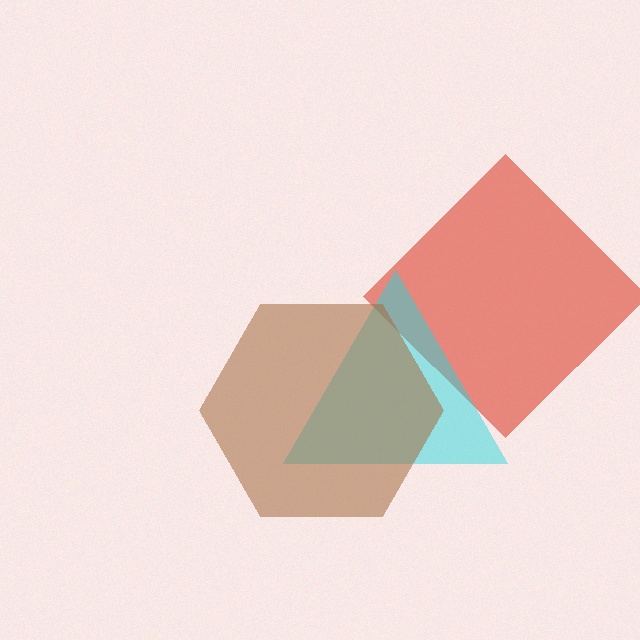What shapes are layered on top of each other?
The layered shapes are: a red diamond, a cyan triangle, a brown hexagon.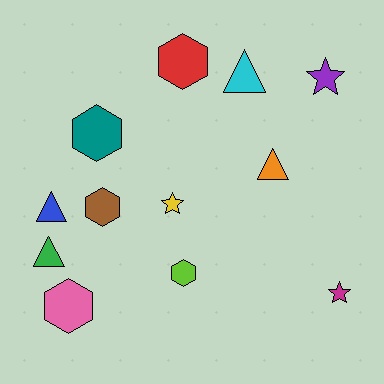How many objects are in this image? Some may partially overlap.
There are 12 objects.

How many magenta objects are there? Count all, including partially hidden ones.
There is 1 magenta object.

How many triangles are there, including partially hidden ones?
There are 4 triangles.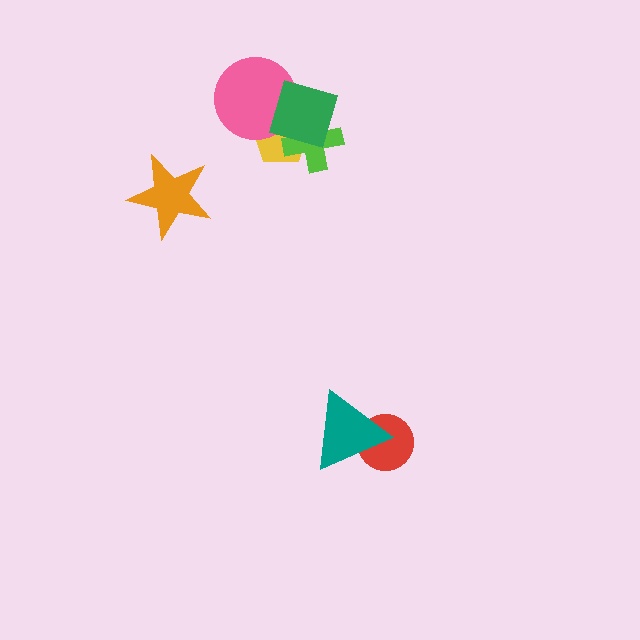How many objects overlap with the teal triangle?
1 object overlaps with the teal triangle.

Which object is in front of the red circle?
The teal triangle is in front of the red circle.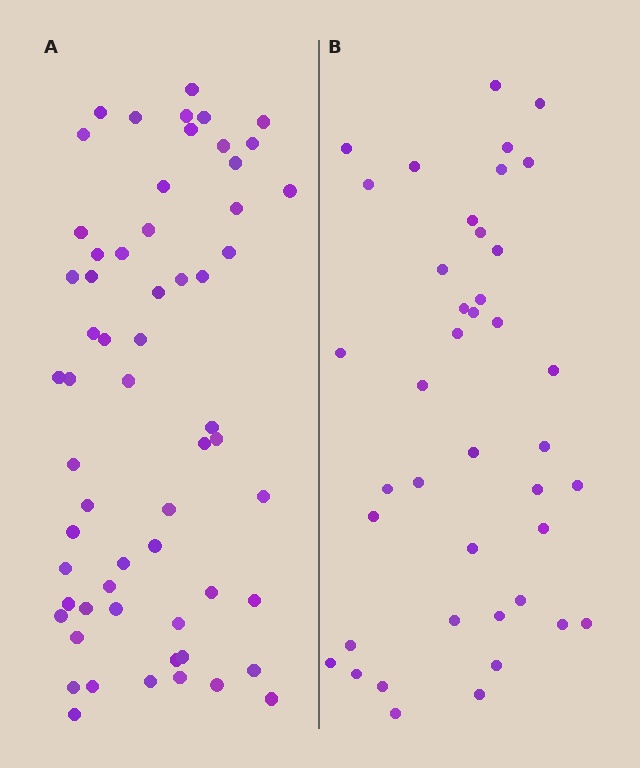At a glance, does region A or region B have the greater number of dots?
Region A (the left region) has more dots.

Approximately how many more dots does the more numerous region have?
Region A has approximately 20 more dots than region B.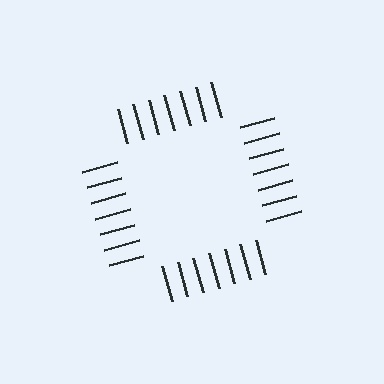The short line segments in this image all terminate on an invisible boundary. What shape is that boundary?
An illusory square — the line segments terminate on its edges but no continuous stroke is drawn.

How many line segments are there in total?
28 — 7 along each of the 4 edges.